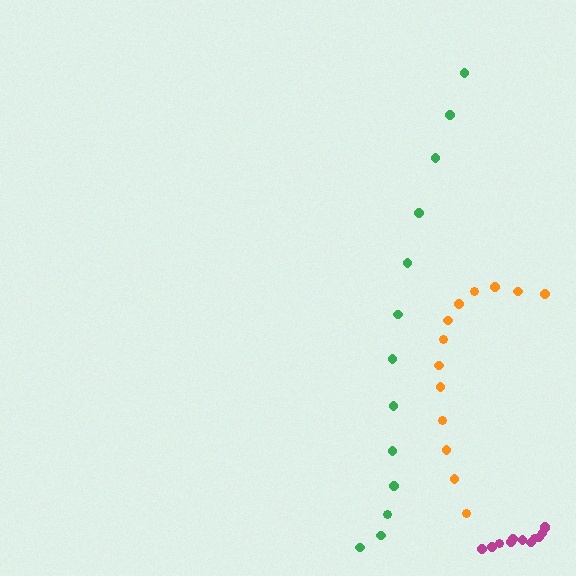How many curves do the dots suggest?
There are 3 distinct paths.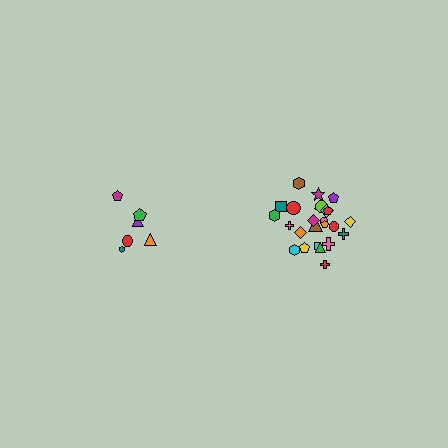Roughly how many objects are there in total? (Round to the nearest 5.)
Roughly 30 objects in total.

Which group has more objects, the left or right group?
The right group.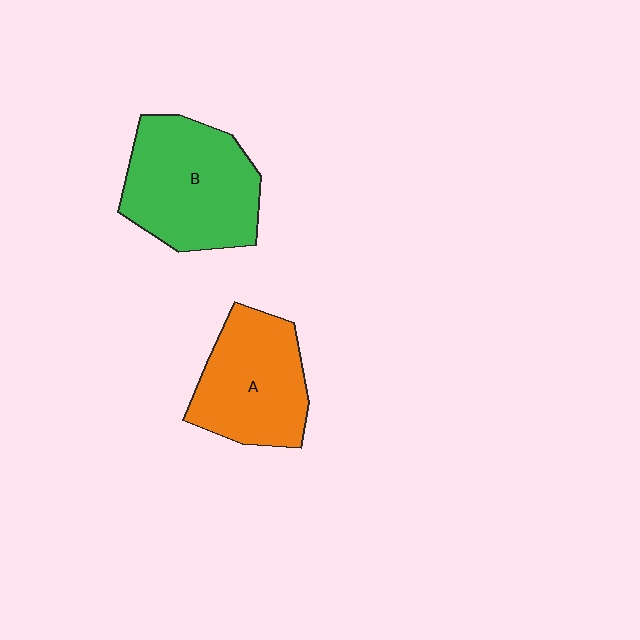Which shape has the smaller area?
Shape A (orange).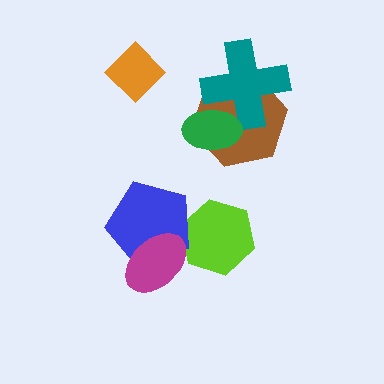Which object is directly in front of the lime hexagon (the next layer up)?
The blue pentagon is directly in front of the lime hexagon.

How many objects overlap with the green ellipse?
2 objects overlap with the green ellipse.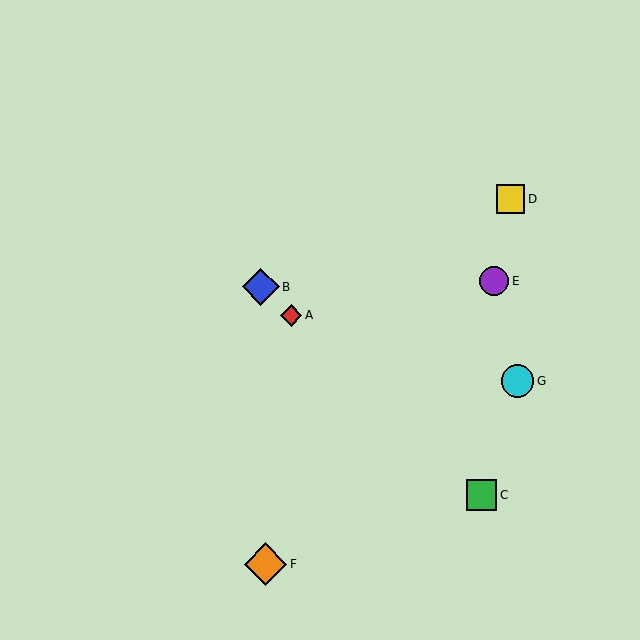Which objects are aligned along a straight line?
Objects A, B, C are aligned along a straight line.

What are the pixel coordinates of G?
Object G is at (518, 381).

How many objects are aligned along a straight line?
3 objects (A, B, C) are aligned along a straight line.